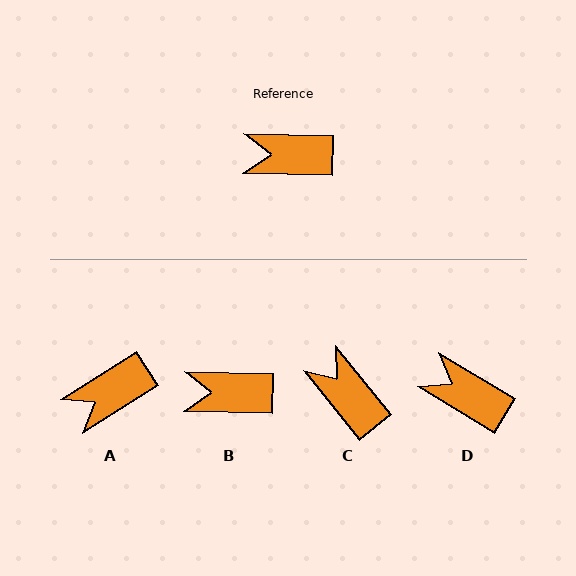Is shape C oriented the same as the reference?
No, it is off by about 50 degrees.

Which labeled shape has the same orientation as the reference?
B.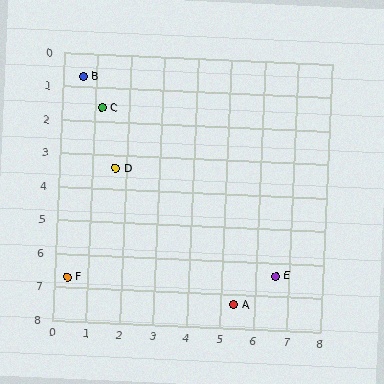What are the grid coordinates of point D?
Point D is at approximately (1.7, 3.4).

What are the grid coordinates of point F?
Point F is at approximately (0.4, 6.7).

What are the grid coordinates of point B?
Point B is at approximately (0.6, 0.7).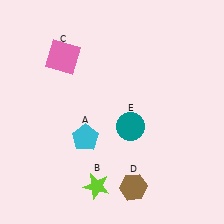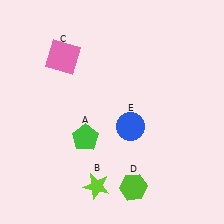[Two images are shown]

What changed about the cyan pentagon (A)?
In Image 1, A is cyan. In Image 2, it changed to green.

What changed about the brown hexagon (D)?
In Image 1, D is brown. In Image 2, it changed to lime.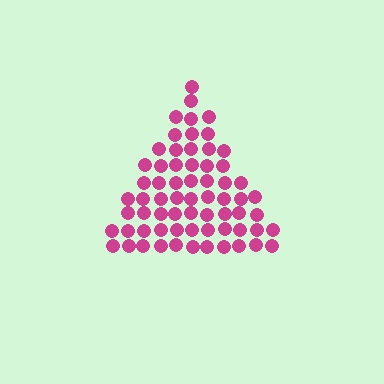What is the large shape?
The large shape is a triangle.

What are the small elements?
The small elements are circles.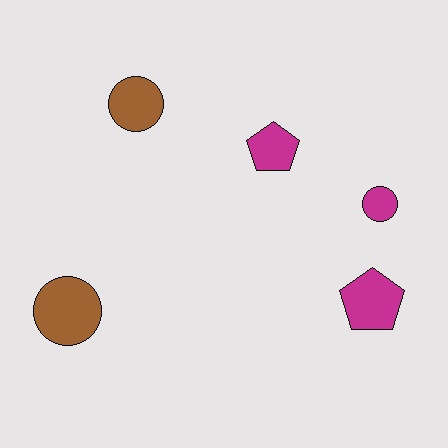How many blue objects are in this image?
There are no blue objects.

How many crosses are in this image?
There are no crosses.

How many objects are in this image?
There are 5 objects.